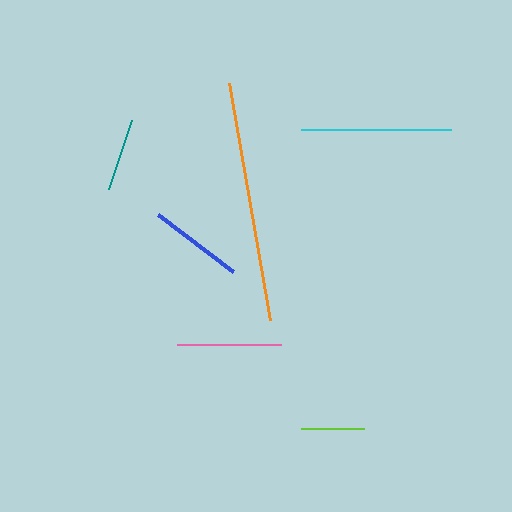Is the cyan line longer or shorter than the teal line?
The cyan line is longer than the teal line.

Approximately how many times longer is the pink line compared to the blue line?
The pink line is approximately 1.1 times the length of the blue line.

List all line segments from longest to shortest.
From longest to shortest: orange, cyan, pink, blue, teal, lime.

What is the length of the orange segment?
The orange segment is approximately 240 pixels long.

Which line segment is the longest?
The orange line is the longest at approximately 240 pixels.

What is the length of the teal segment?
The teal segment is approximately 73 pixels long.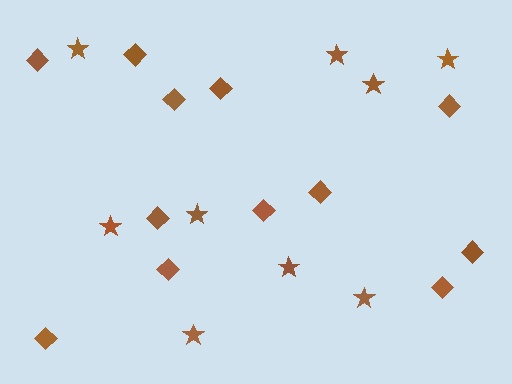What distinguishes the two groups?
There are 2 groups: one group of diamonds (12) and one group of stars (9).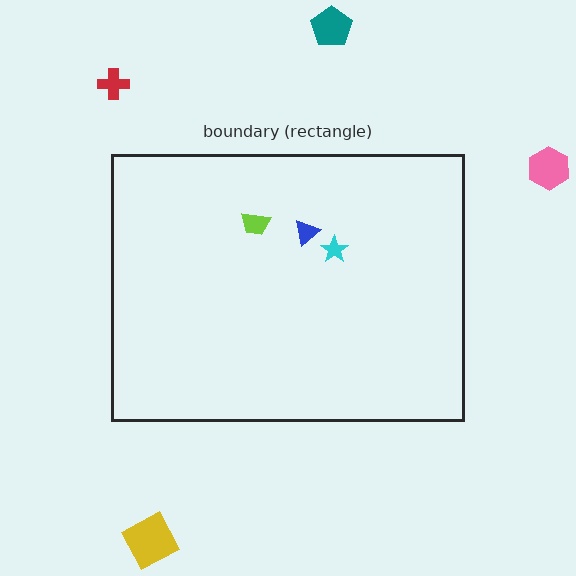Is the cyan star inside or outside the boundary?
Inside.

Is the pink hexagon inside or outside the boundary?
Outside.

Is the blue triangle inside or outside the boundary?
Inside.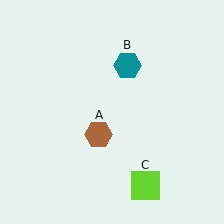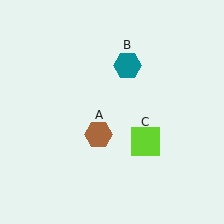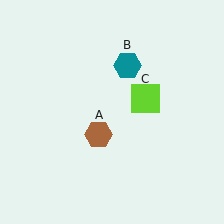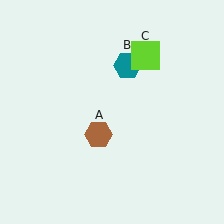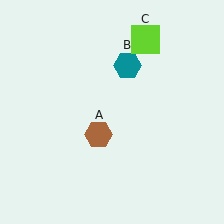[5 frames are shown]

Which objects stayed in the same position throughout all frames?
Brown hexagon (object A) and teal hexagon (object B) remained stationary.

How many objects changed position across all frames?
1 object changed position: lime square (object C).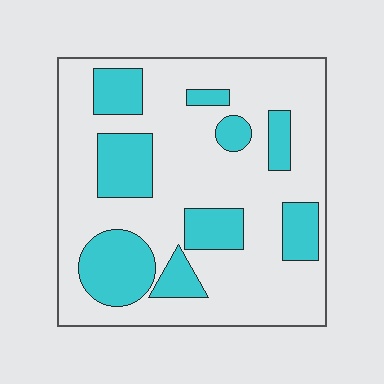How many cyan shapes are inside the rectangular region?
9.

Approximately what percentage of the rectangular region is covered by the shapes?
Approximately 30%.